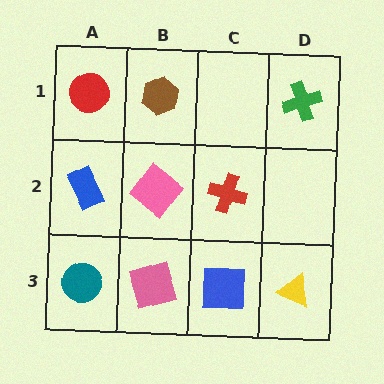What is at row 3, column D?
A yellow triangle.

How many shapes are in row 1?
3 shapes.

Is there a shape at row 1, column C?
No, that cell is empty.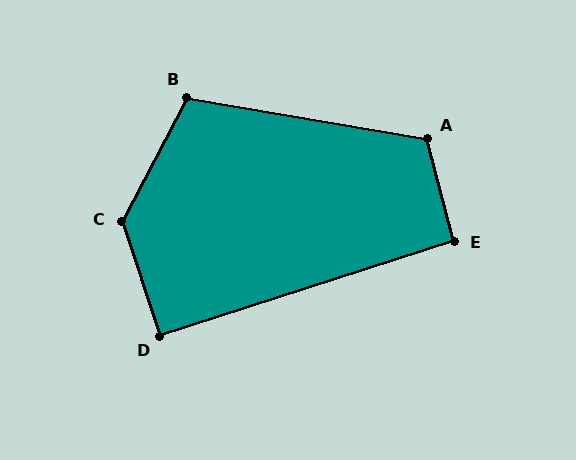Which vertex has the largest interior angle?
C, at approximately 134 degrees.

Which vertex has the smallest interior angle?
D, at approximately 91 degrees.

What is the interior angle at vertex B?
Approximately 108 degrees (obtuse).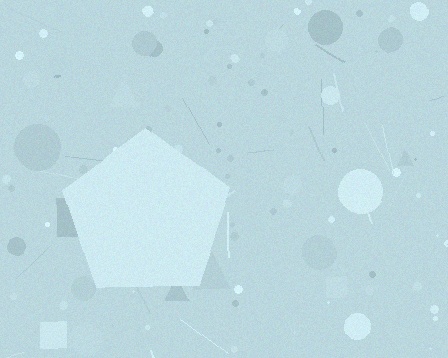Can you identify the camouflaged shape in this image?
The camouflaged shape is a pentagon.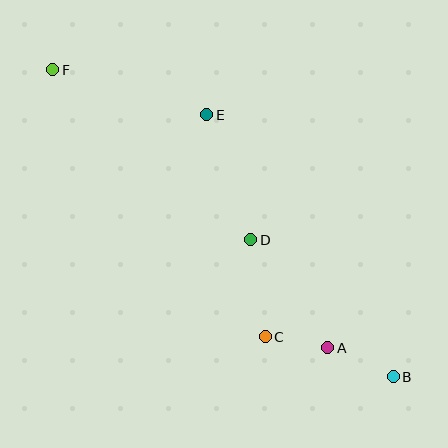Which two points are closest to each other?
Points A and C are closest to each other.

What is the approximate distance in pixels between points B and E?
The distance between B and E is approximately 321 pixels.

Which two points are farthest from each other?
Points B and F are farthest from each other.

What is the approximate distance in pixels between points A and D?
The distance between A and D is approximately 133 pixels.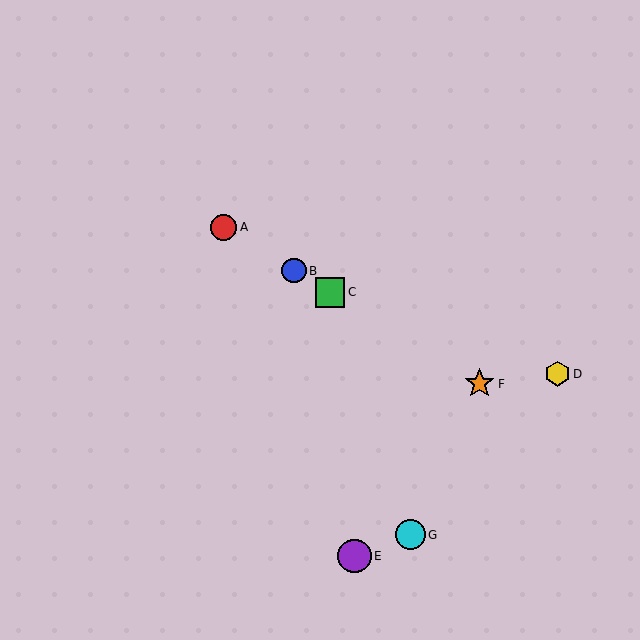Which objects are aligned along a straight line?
Objects A, B, C, F are aligned along a straight line.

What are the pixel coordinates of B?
Object B is at (294, 271).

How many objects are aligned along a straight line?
4 objects (A, B, C, F) are aligned along a straight line.